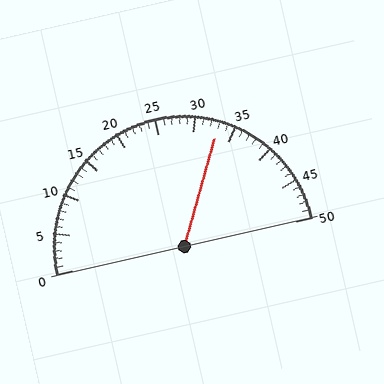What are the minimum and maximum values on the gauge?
The gauge ranges from 0 to 50.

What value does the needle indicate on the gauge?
The needle indicates approximately 33.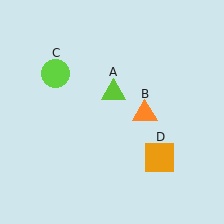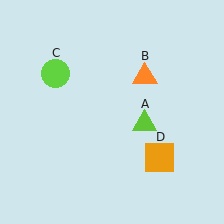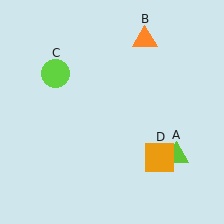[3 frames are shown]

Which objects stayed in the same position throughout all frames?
Lime circle (object C) and orange square (object D) remained stationary.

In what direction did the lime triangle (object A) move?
The lime triangle (object A) moved down and to the right.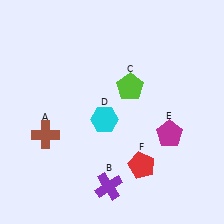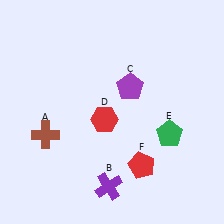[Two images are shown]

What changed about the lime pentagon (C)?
In Image 1, C is lime. In Image 2, it changed to purple.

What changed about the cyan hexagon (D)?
In Image 1, D is cyan. In Image 2, it changed to red.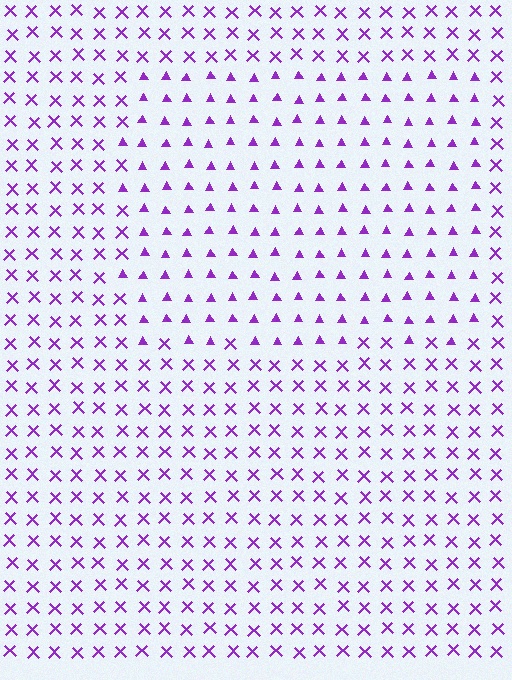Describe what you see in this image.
The image is filled with small purple elements arranged in a uniform grid. A rectangle-shaped region contains triangles, while the surrounding area contains X marks. The boundary is defined purely by the change in element shape.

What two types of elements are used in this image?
The image uses triangles inside the rectangle region and X marks outside it.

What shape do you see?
I see a rectangle.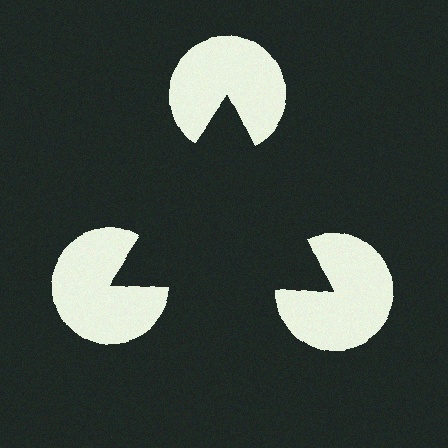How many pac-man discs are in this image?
There are 3 — one at each vertex of the illusory triangle.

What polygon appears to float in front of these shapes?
An illusory triangle — its edges are inferred from the aligned wedge cuts in the pac-man discs, not physically drawn.